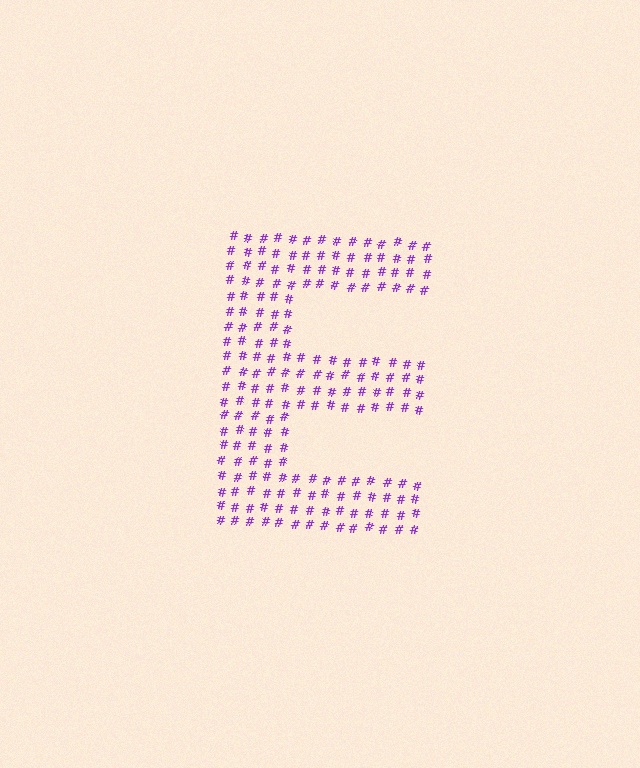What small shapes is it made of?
It is made of small hash symbols.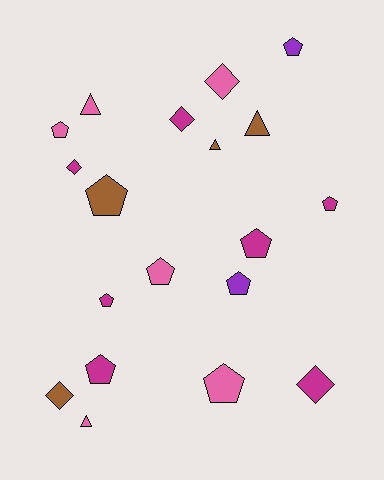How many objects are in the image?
There are 19 objects.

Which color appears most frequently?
Magenta, with 7 objects.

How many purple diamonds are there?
There are no purple diamonds.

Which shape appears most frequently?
Pentagon, with 10 objects.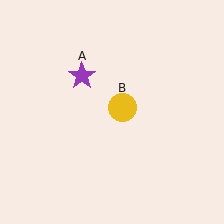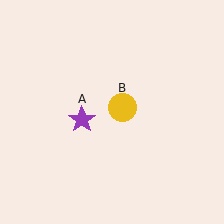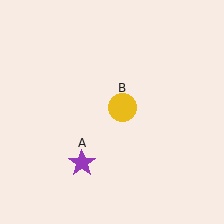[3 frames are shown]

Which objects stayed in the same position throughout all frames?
Yellow circle (object B) remained stationary.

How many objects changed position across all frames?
1 object changed position: purple star (object A).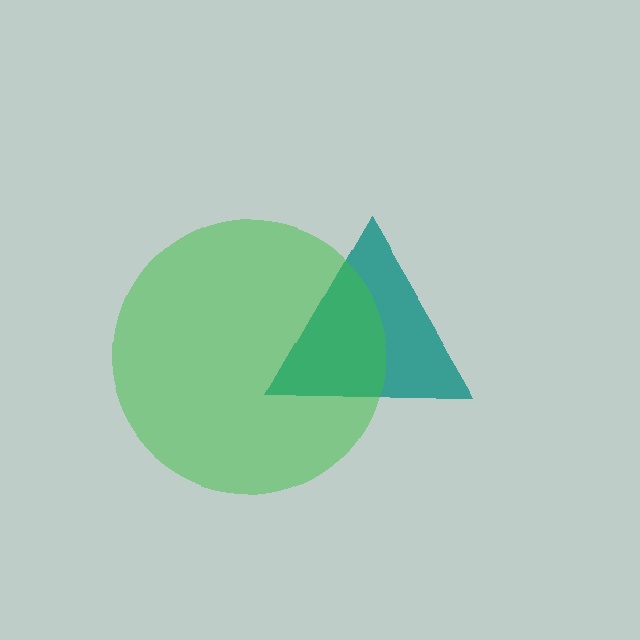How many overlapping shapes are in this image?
There are 2 overlapping shapes in the image.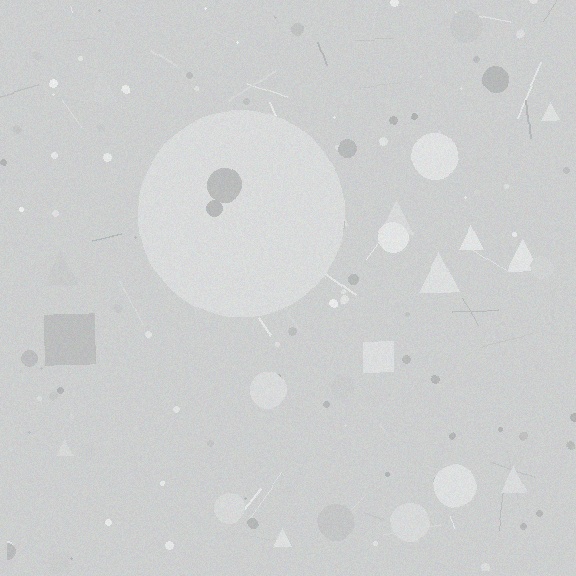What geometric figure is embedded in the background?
A circle is embedded in the background.